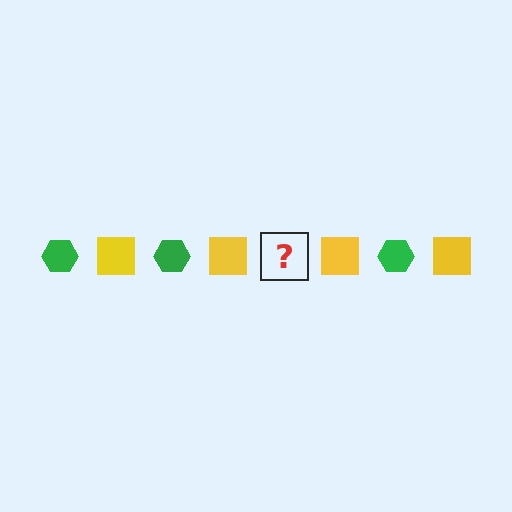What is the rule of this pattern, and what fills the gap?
The rule is that the pattern alternates between green hexagon and yellow square. The gap should be filled with a green hexagon.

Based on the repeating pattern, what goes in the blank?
The blank should be a green hexagon.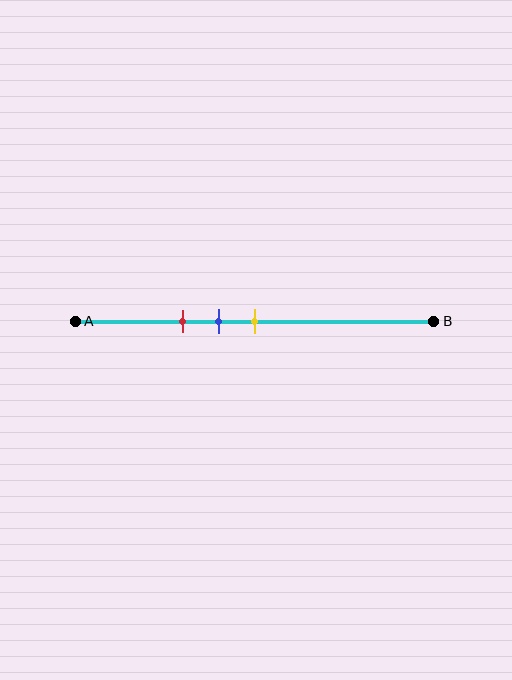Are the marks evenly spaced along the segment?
Yes, the marks are approximately evenly spaced.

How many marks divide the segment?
There are 3 marks dividing the segment.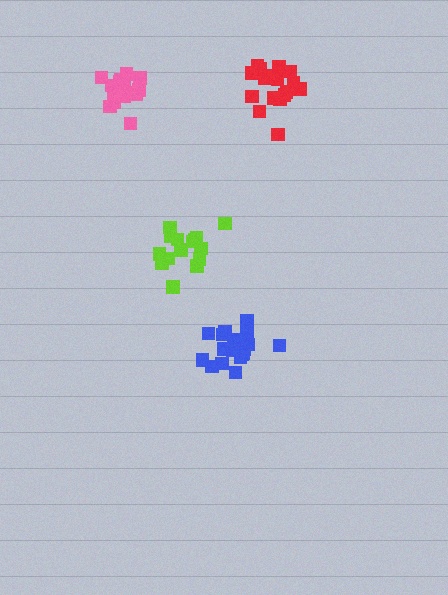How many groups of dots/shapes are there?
There are 4 groups.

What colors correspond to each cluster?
The clusters are colored: blue, red, pink, lime.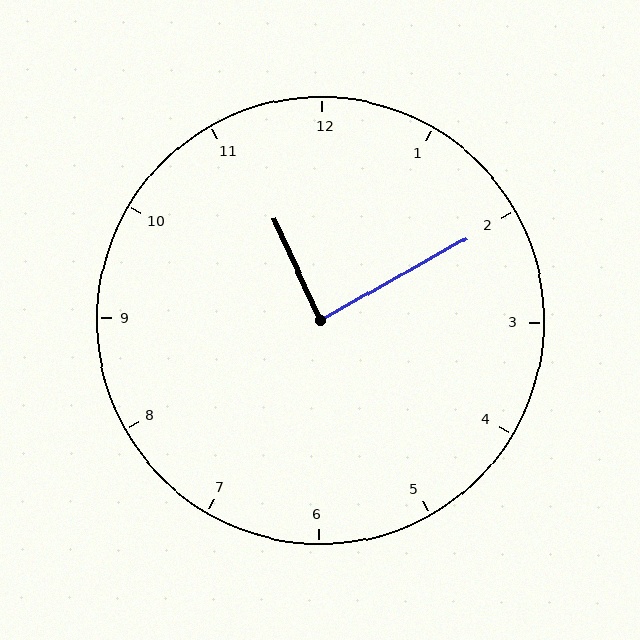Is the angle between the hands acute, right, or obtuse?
It is right.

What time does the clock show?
11:10.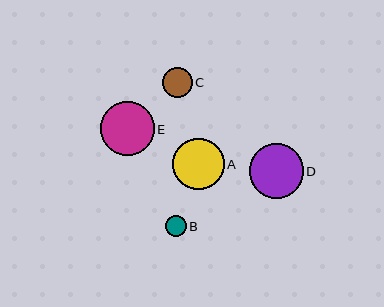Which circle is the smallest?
Circle B is the smallest with a size of approximately 21 pixels.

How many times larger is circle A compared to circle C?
Circle A is approximately 1.7 times the size of circle C.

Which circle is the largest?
Circle D is the largest with a size of approximately 54 pixels.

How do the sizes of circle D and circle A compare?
Circle D and circle A are approximately the same size.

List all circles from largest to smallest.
From largest to smallest: D, E, A, C, B.